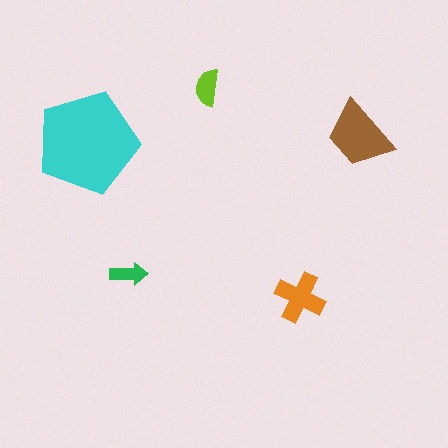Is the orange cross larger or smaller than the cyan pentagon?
Smaller.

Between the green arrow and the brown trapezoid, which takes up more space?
The brown trapezoid.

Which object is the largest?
The cyan pentagon.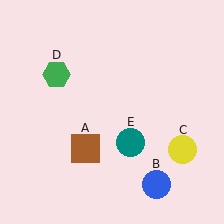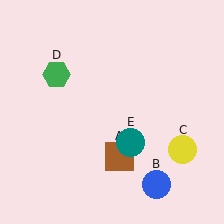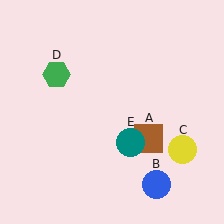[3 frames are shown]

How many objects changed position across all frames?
1 object changed position: brown square (object A).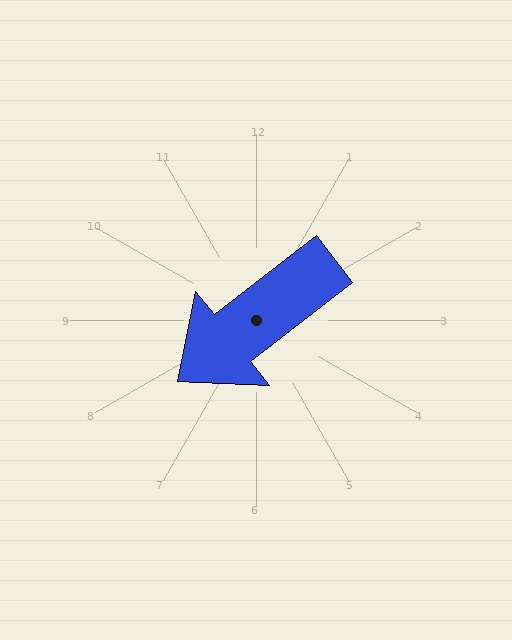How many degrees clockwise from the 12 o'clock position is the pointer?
Approximately 232 degrees.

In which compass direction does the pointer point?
Southwest.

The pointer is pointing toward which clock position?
Roughly 8 o'clock.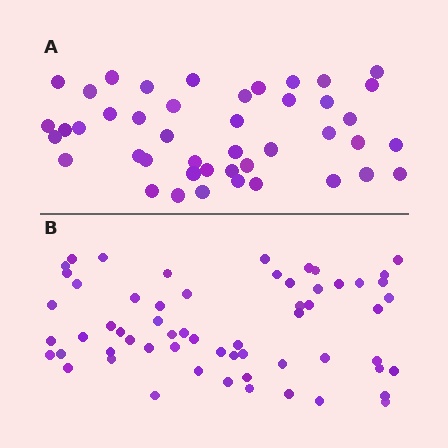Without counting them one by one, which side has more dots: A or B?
Region B (the bottom region) has more dots.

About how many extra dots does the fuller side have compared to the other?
Region B has approximately 15 more dots than region A.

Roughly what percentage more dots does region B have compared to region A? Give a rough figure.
About 35% more.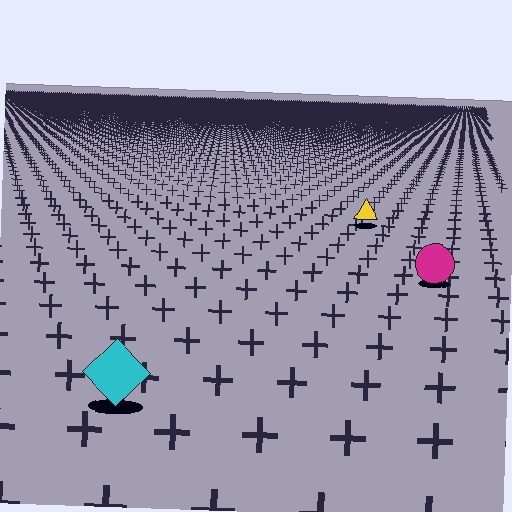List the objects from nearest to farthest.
From nearest to farthest: the cyan diamond, the magenta circle, the yellow triangle.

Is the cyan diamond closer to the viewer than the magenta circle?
Yes. The cyan diamond is closer — you can tell from the texture gradient: the ground texture is coarser near it.